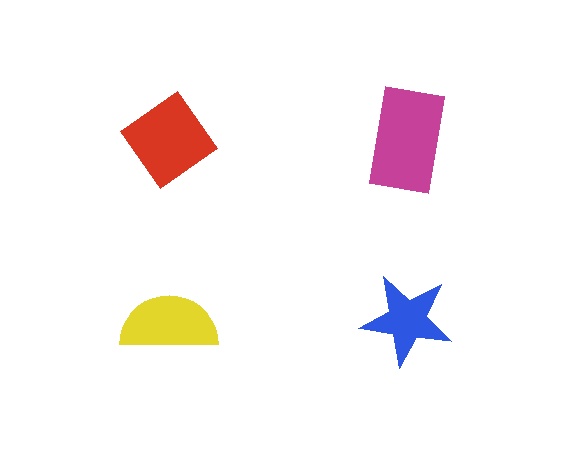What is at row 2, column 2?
A blue star.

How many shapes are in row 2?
2 shapes.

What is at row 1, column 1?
A red diamond.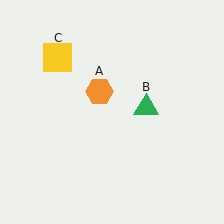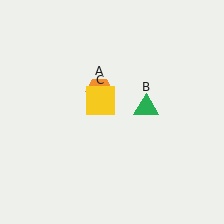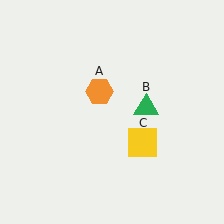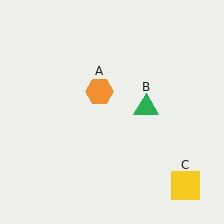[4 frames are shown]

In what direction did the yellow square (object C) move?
The yellow square (object C) moved down and to the right.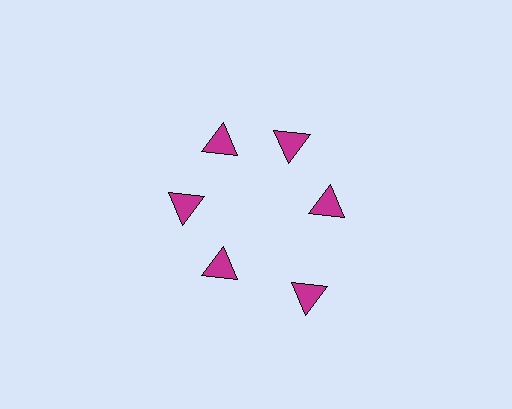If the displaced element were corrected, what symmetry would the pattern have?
It would have 6-fold rotational symmetry — the pattern would map onto itself every 60 degrees.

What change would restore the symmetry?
The symmetry would be restored by moving it inward, back onto the ring so that all 6 triangles sit at equal angles and equal distance from the center.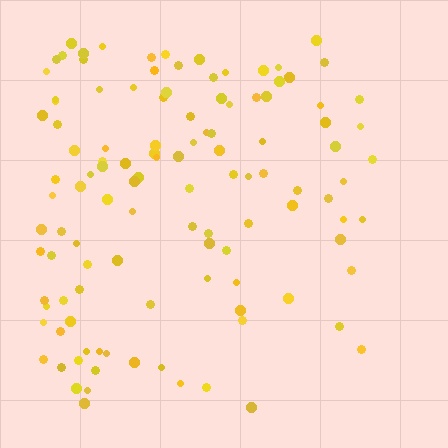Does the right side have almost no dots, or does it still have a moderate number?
Still a moderate number, just noticeably fewer than the left.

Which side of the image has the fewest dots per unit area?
The right.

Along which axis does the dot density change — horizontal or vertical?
Horizontal.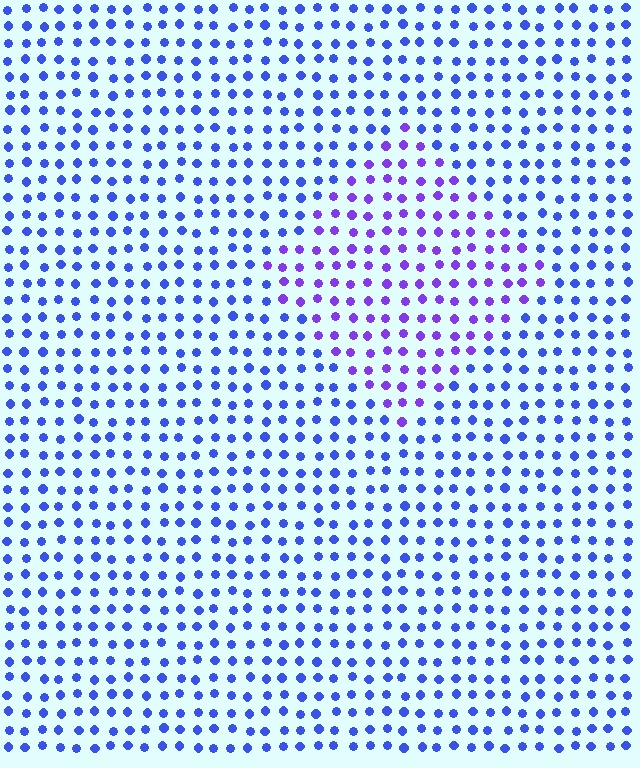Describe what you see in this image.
The image is filled with small blue elements in a uniform arrangement. A diamond-shaped region is visible where the elements are tinted to a slightly different hue, forming a subtle color boundary.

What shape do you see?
I see a diamond.